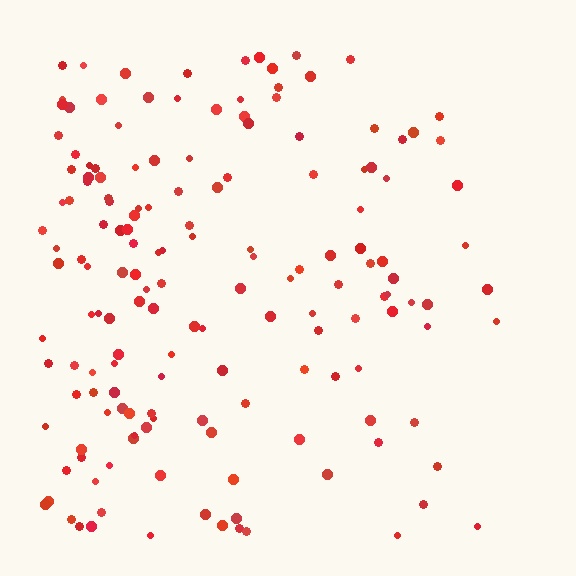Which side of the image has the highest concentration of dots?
The left.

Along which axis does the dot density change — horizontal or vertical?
Horizontal.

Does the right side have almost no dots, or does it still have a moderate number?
Still a moderate number, just noticeably fewer than the left.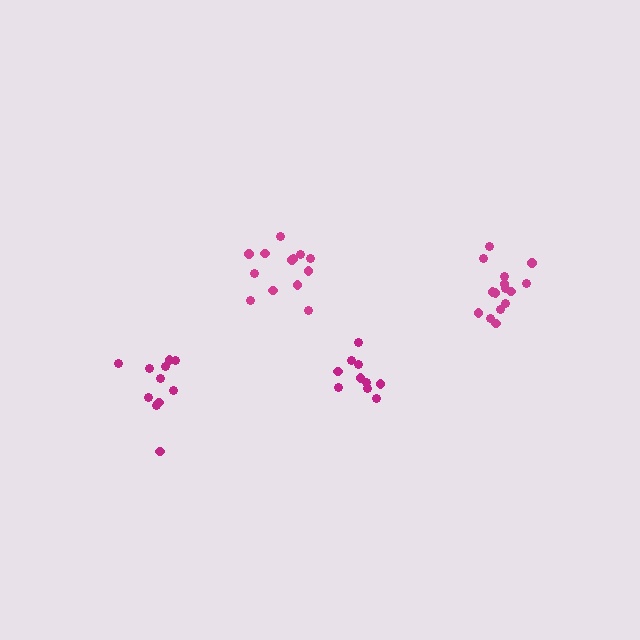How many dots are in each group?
Group 1: 11 dots, Group 2: 15 dots, Group 3: 13 dots, Group 4: 10 dots (49 total).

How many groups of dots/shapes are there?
There are 4 groups.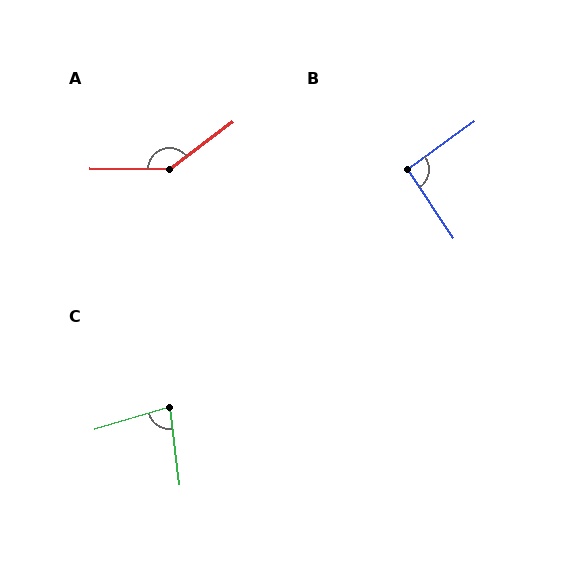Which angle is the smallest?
C, at approximately 80 degrees.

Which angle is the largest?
A, at approximately 143 degrees.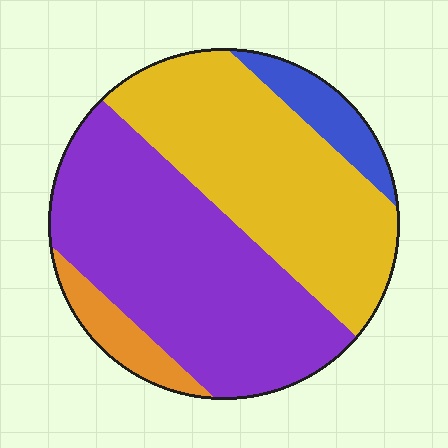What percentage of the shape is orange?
Orange covers roughly 5% of the shape.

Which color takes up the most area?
Purple, at roughly 45%.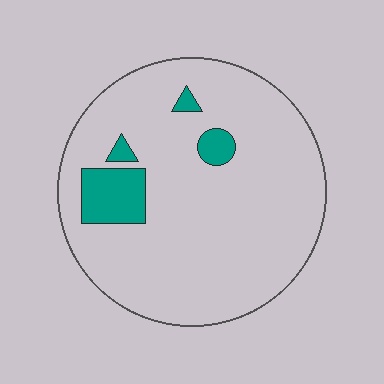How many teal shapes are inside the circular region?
4.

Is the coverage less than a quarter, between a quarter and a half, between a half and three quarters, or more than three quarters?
Less than a quarter.